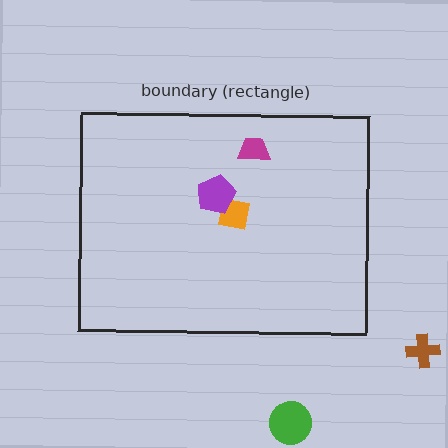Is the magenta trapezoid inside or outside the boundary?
Inside.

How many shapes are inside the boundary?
3 inside, 2 outside.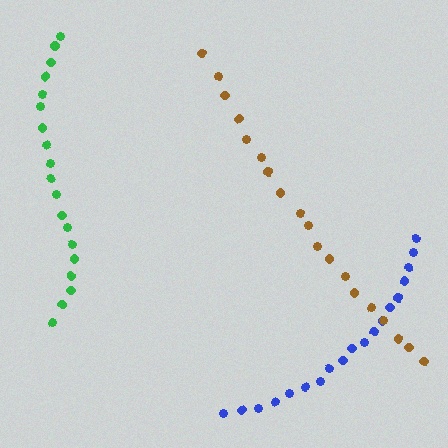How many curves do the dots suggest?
There are 3 distinct paths.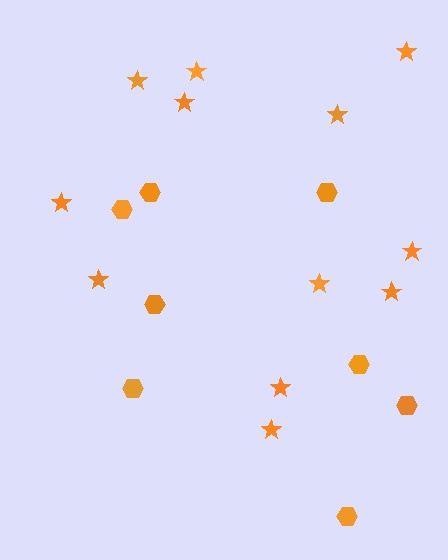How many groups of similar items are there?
There are 2 groups: one group of hexagons (8) and one group of stars (12).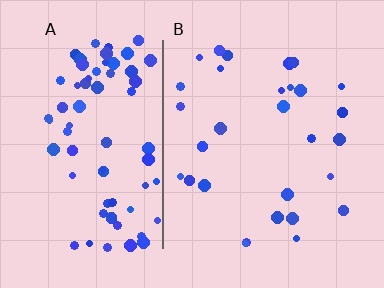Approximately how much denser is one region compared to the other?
Approximately 2.7× — region A over region B.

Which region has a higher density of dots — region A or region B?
A (the left).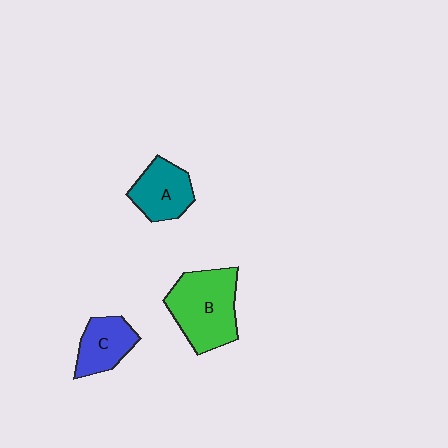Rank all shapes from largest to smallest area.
From largest to smallest: B (green), A (teal), C (blue).